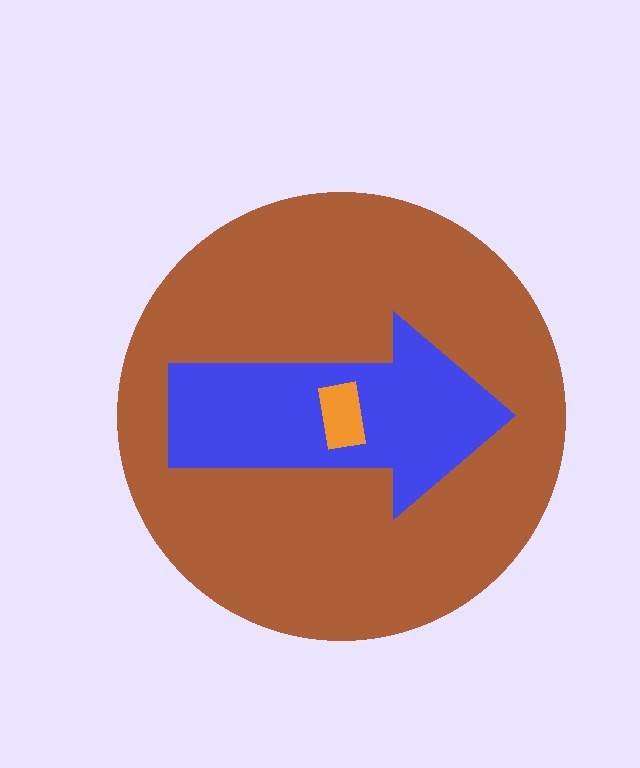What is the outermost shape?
The brown circle.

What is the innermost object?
The orange rectangle.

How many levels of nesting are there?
3.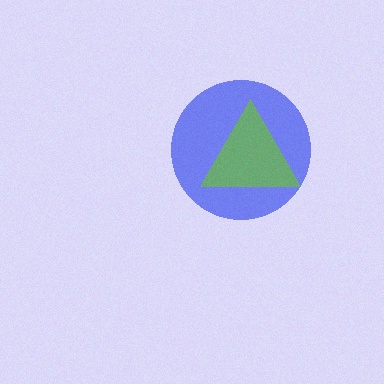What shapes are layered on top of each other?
The layered shapes are: a blue circle, a lime triangle.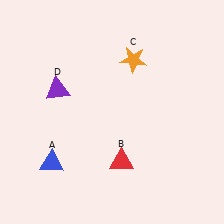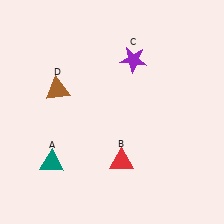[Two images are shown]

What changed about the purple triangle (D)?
In Image 1, D is purple. In Image 2, it changed to brown.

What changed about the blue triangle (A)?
In Image 1, A is blue. In Image 2, it changed to teal.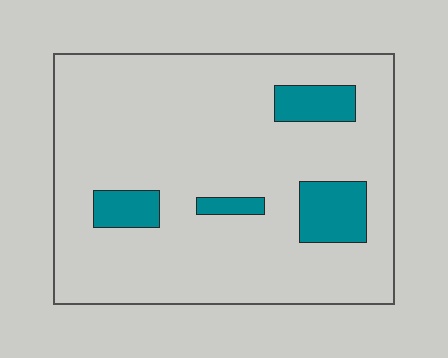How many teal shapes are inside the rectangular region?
4.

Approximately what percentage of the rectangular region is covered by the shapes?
Approximately 15%.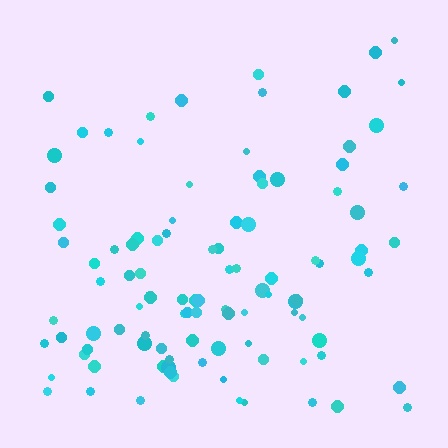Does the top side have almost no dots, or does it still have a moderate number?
Still a moderate number, just noticeably fewer than the bottom.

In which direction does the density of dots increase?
From top to bottom, with the bottom side densest.